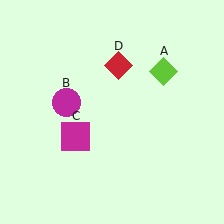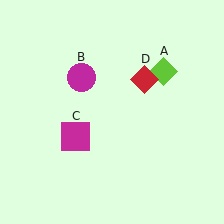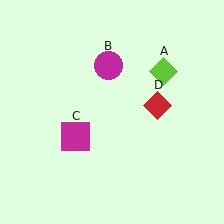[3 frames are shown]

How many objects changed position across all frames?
2 objects changed position: magenta circle (object B), red diamond (object D).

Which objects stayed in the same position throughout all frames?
Lime diamond (object A) and magenta square (object C) remained stationary.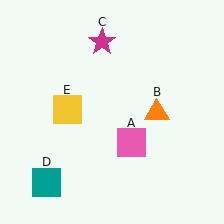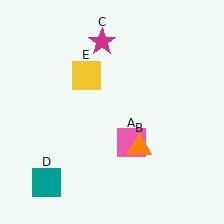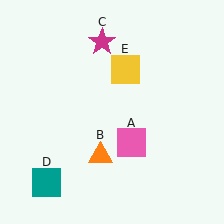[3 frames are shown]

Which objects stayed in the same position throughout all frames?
Pink square (object A) and magenta star (object C) and teal square (object D) remained stationary.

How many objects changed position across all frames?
2 objects changed position: orange triangle (object B), yellow square (object E).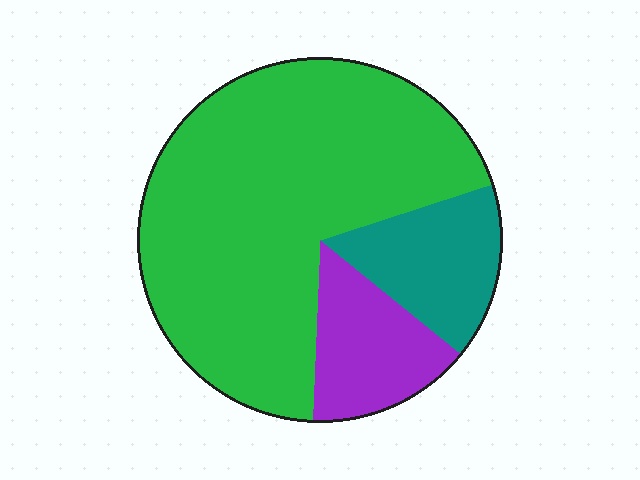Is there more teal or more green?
Green.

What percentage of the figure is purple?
Purple covers 15% of the figure.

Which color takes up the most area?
Green, at roughly 70%.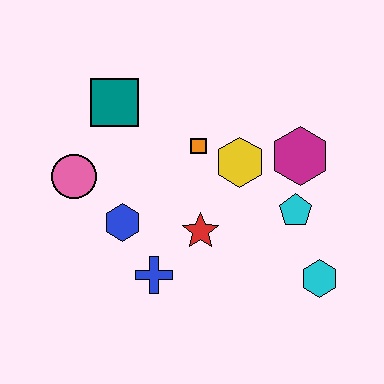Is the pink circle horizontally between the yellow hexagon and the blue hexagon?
No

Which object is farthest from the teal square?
The cyan hexagon is farthest from the teal square.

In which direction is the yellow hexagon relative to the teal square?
The yellow hexagon is to the right of the teal square.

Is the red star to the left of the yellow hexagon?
Yes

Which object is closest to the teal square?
The pink circle is closest to the teal square.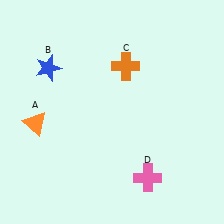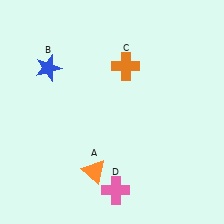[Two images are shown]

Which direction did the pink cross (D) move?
The pink cross (D) moved left.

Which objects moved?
The objects that moved are: the orange triangle (A), the pink cross (D).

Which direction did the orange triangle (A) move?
The orange triangle (A) moved right.